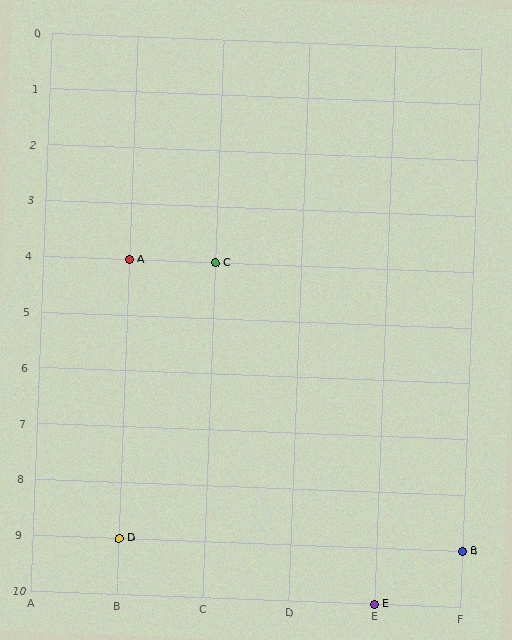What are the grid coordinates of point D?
Point D is at grid coordinates (B, 9).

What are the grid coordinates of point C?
Point C is at grid coordinates (C, 4).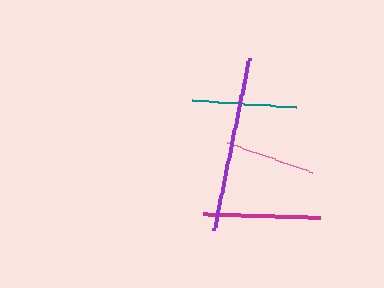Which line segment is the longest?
The purple line is the longest at approximately 175 pixels.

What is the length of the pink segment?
The pink segment is approximately 90 pixels long.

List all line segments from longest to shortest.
From longest to shortest: purple, magenta, teal, pink.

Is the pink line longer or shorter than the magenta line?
The magenta line is longer than the pink line.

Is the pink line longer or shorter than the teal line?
The teal line is longer than the pink line.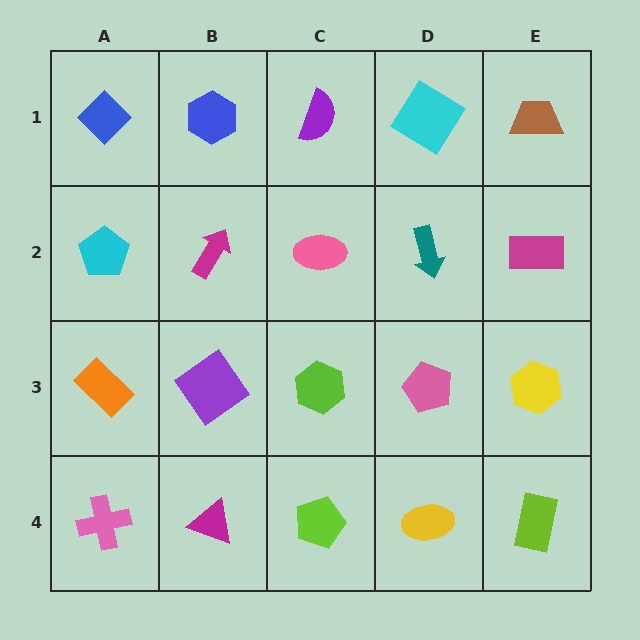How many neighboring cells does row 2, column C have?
4.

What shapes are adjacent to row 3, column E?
A magenta rectangle (row 2, column E), a lime rectangle (row 4, column E), a pink pentagon (row 3, column D).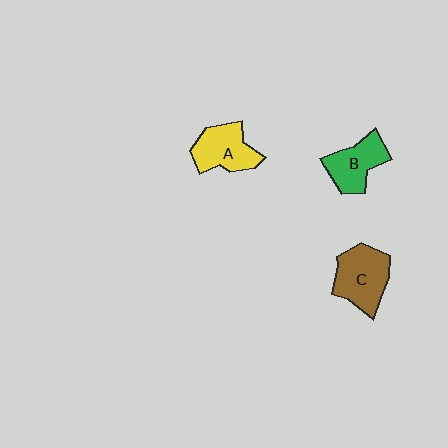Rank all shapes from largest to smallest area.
From largest to smallest: C (brown), A (yellow), B (green).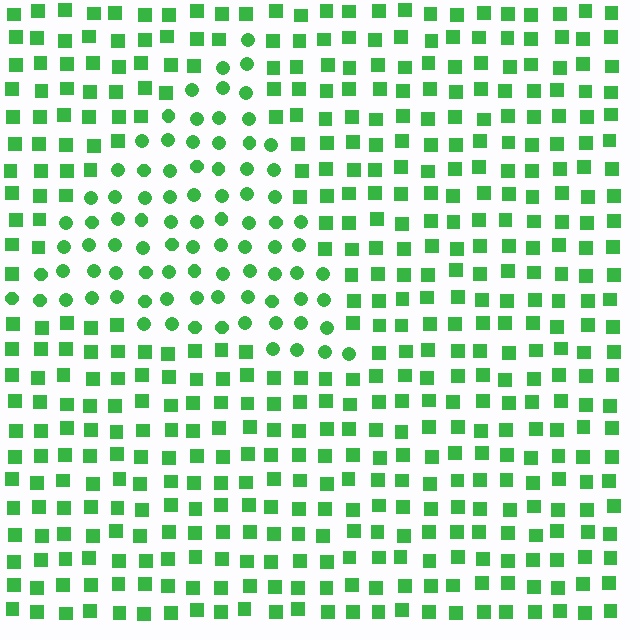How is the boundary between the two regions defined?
The boundary is defined by a change in element shape: circles inside vs. squares outside. All elements share the same color and spacing.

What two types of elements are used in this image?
The image uses circles inside the triangle region and squares outside it.